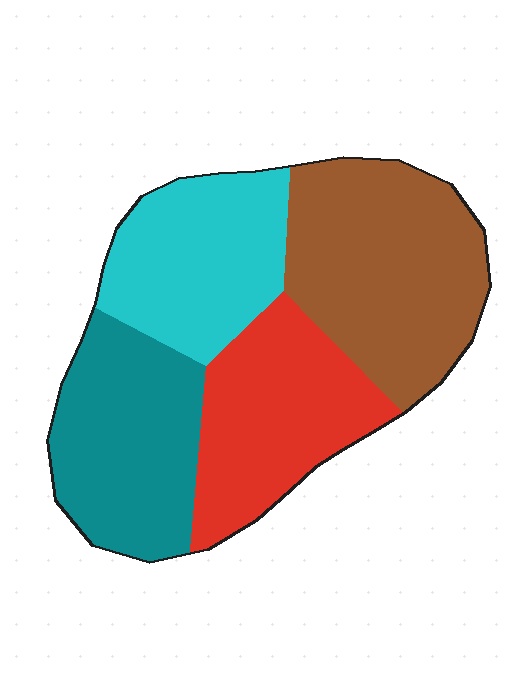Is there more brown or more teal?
Brown.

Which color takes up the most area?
Brown, at roughly 30%.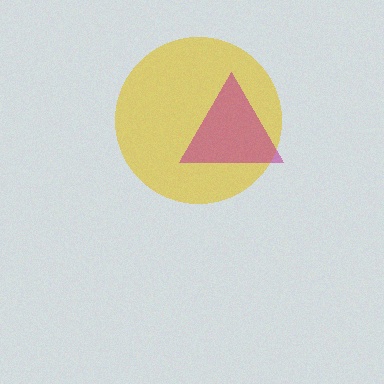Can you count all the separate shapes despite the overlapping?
Yes, there are 2 separate shapes.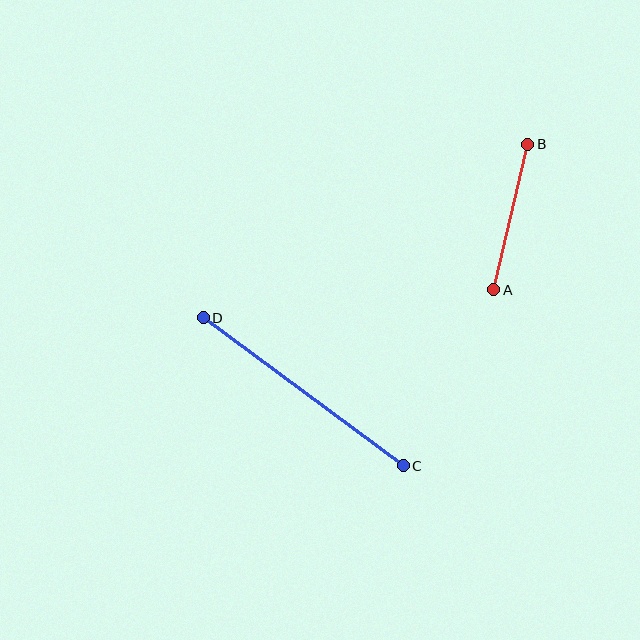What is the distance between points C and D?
The distance is approximately 249 pixels.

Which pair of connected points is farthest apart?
Points C and D are farthest apart.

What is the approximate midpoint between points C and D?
The midpoint is at approximately (303, 392) pixels.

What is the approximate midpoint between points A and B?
The midpoint is at approximately (511, 217) pixels.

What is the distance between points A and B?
The distance is approximately 149 pixels.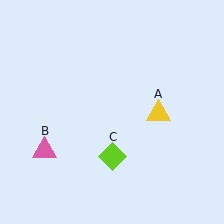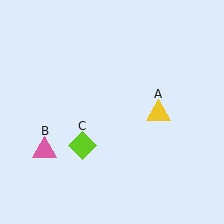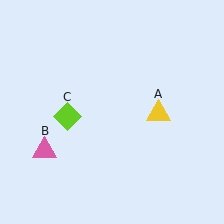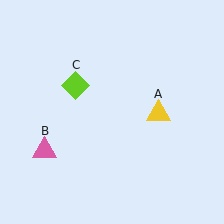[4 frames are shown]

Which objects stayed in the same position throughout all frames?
Yellow triangle (object A) and pink triangle (object B) remained stationary.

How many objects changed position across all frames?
1 object changed position: lime diamond (object C).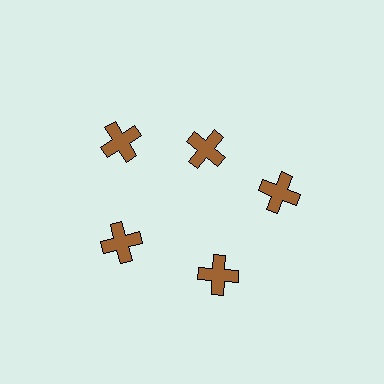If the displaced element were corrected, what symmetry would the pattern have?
It would have 5-fold rotational symmetry — the pattern would map onto itself every 72 degrees.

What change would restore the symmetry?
The symmetry would be restored by moving it outward, back onto the ring so that all 5 crosses sit at equal angles and equal distance from the center.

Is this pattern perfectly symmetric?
No. The 5 brown crosses are arranged in a ring, but one element near the 1 o'clock position is pulled inward toward the center, breaking the 5-fold rotational symmetry.